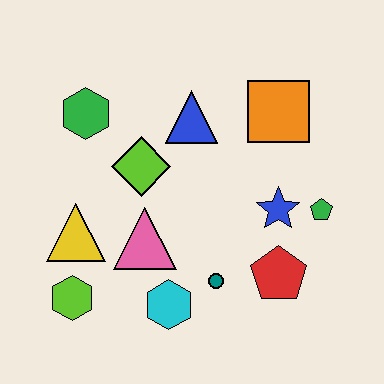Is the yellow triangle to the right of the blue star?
No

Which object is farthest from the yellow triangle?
The green pentagon is farthest from the yellow triangle.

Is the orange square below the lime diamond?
No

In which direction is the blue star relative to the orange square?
The blue star is below the orange square.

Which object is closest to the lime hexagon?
The yellow triangle is closest to the lime hexagon.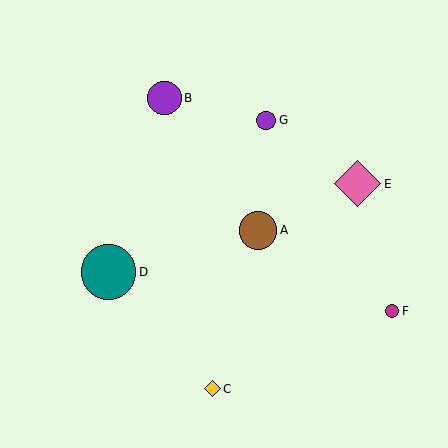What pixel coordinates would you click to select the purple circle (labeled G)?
Click at (266, 120) to select the purple circle G.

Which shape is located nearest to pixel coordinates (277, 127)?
The purple circle (labeled G) at (266, 120) is nearest to that location.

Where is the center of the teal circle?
The center of the teal circle is at (109, 272).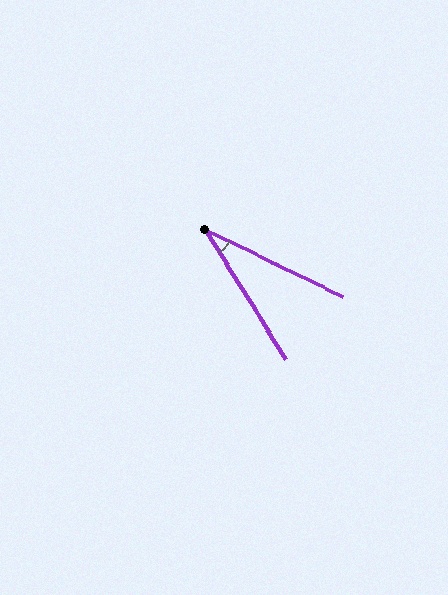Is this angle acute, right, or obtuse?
It is acute.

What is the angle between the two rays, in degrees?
Approximately 33 degrees.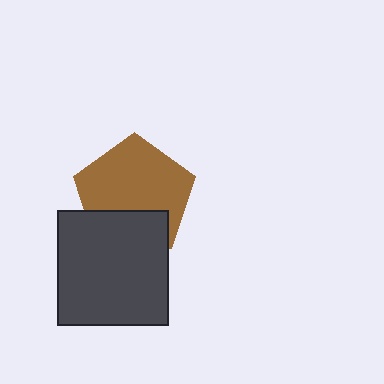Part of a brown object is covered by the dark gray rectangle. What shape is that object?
It is a pentagon.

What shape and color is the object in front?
The object in front is a dark gray rectangle.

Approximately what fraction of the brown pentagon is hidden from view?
Roughly 32% of the brown pentagon is hidden behind the dark gray rectangle.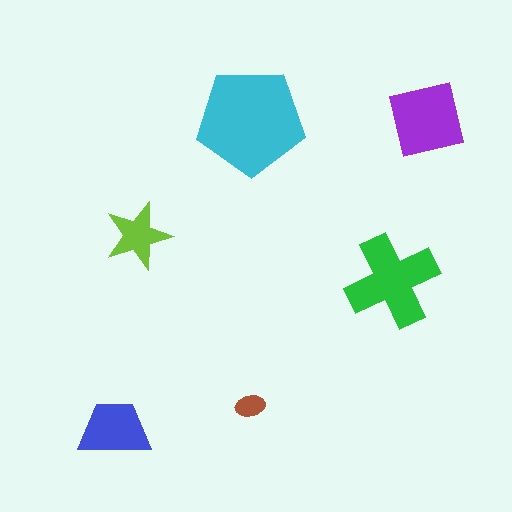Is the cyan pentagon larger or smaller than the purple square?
Larger.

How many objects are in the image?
There are 6 objects in the image.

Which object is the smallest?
The brown ellipse.